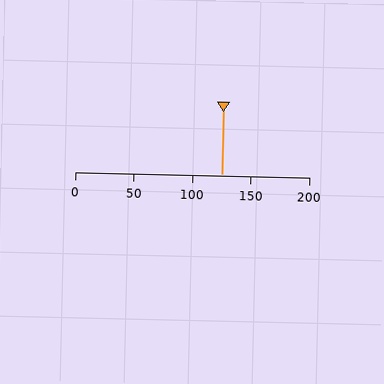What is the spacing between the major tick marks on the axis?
The major ticks are spaced 50 apart.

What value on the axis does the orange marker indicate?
The marker indicates approximately 125.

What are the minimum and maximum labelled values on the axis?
The axis runs from 0 to 200.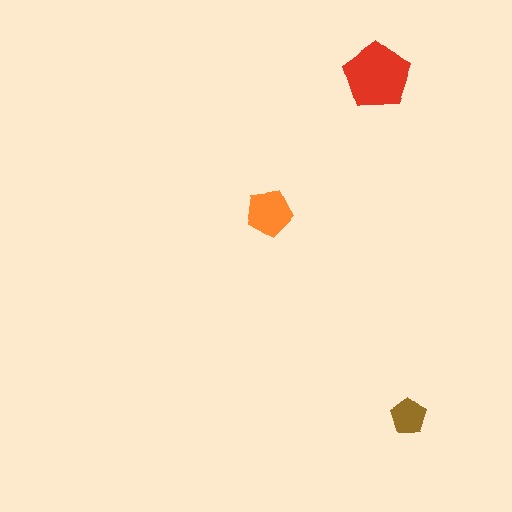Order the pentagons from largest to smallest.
the red one, the orange one, the brown one.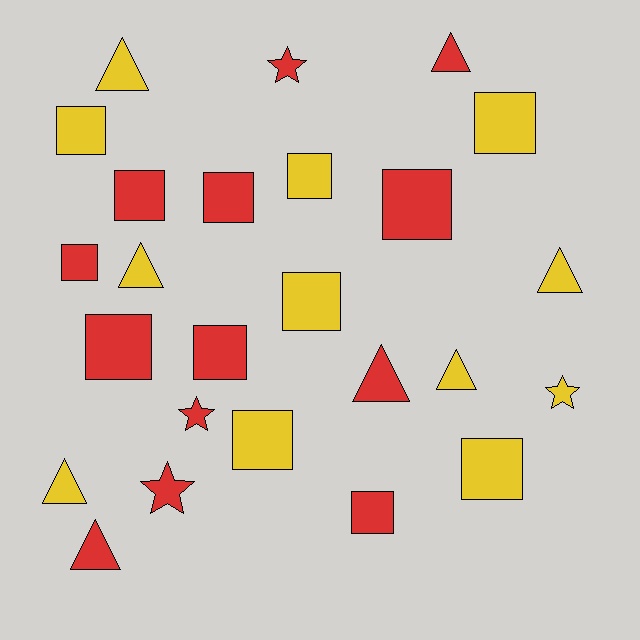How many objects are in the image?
There are 25 objects.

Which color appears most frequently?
Red, with 13 objects.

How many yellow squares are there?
There are 6 yellow squares.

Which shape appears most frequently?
Square, with 13 objects.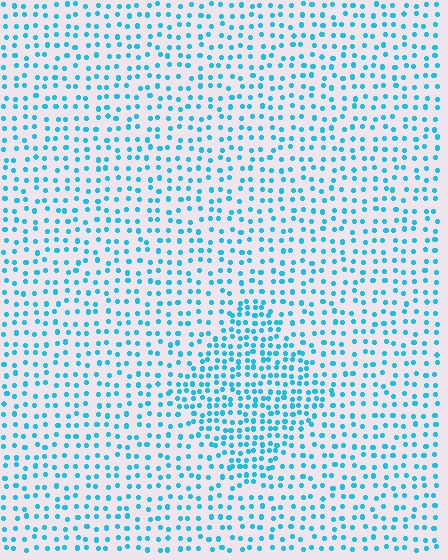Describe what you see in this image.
The image contains small cyan elements arranged at two different densities. A diamond-shaped region is visible where the elements are more densely packed than the surrounding area.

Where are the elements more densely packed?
The elements are more densely packed inside the diamond boundary.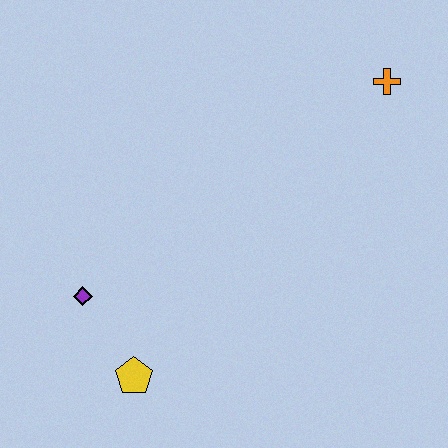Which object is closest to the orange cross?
The purple diamond is closest to the orange cross.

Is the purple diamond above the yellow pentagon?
Yes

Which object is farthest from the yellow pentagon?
The orange cross is farthest from the yellow pentagon.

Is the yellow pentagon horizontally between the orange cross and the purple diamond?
Yes